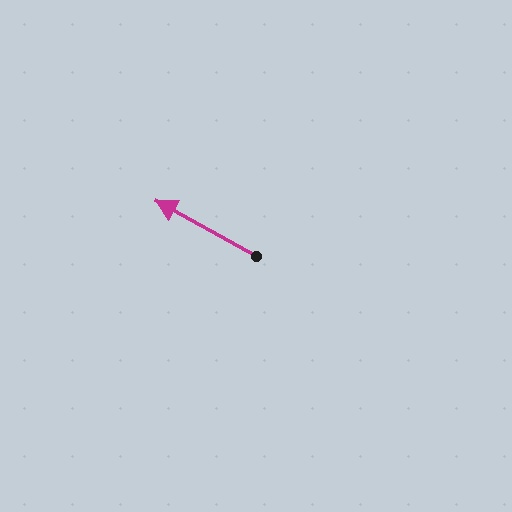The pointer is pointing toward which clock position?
Roughly 10 o'clock.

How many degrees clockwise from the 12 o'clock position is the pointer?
Approximately 299 degrees.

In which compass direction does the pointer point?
Northwest.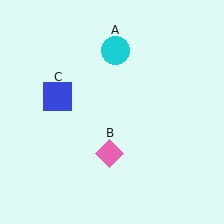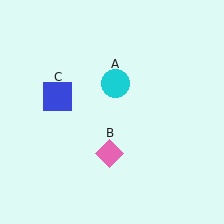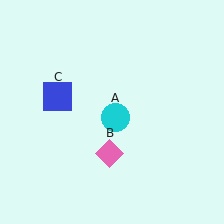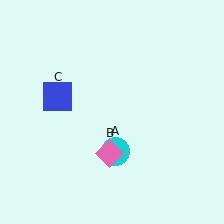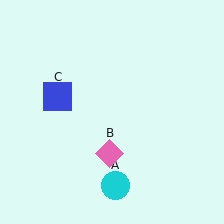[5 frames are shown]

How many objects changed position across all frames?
1 object changed position: cyan circle (object A).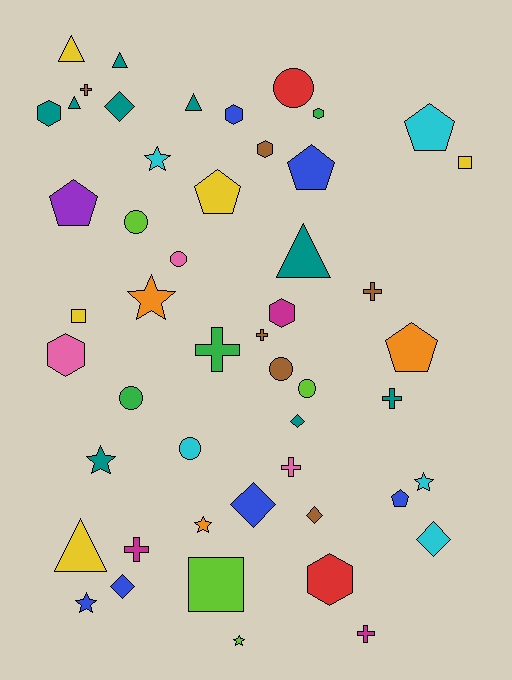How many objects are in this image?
There are 50 objects.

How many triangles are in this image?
There are 6 triangles.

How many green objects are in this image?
There are 3 green objects.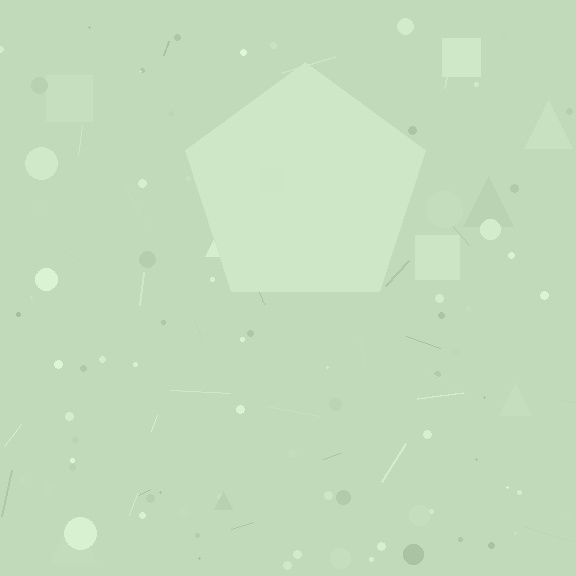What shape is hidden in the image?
A pentagon is hidden in the image.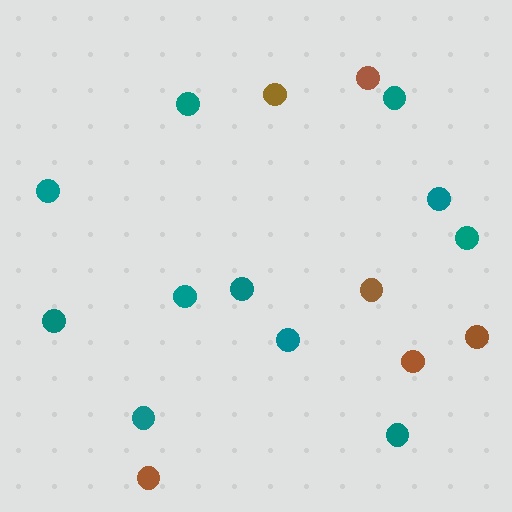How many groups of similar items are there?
There are 2 groups: one group of teal circles (11) and one group of brown circles (6).